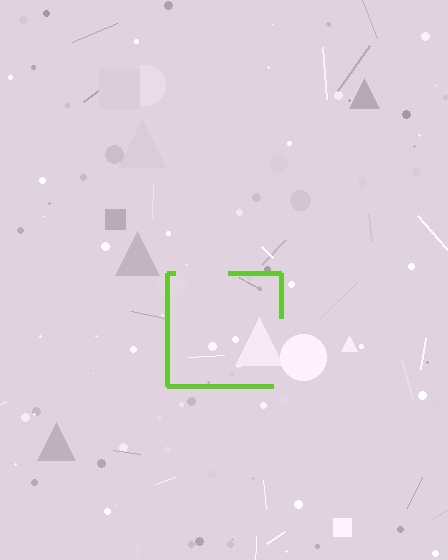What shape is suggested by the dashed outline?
The dashed outline suggests a square.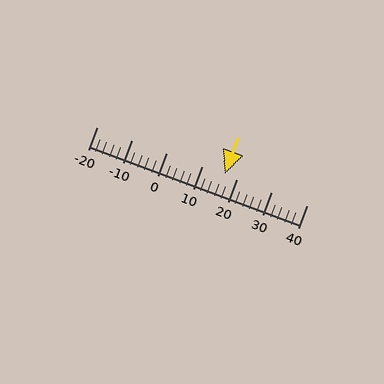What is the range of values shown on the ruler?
The ruler shows values from -20 to 40.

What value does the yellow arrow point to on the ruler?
The yellow arrow points to approximately 17.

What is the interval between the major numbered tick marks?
The major tick marks are spaced 10 units apart.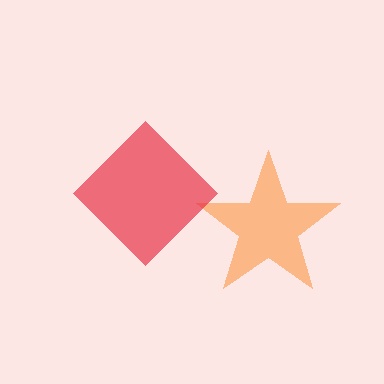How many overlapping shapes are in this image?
There are 2 overlapping shapes in the image.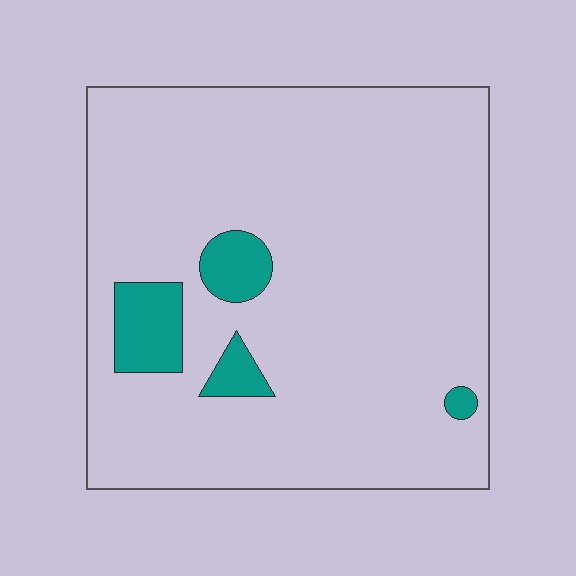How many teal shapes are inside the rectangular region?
4.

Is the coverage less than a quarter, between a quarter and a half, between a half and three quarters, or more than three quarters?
Less than a quarter.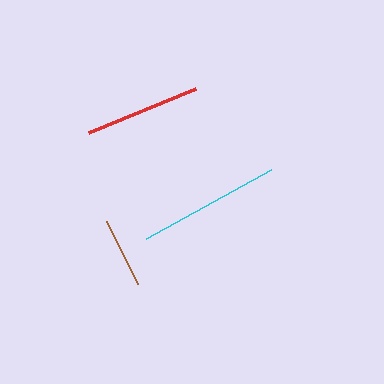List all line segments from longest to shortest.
From longest to shortest: cyan, red, brown.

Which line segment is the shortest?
The brown line is the shortest at approximately 70 pixels.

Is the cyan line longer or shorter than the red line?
The cyan line is longer than the red line.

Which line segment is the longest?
The cyan line is the longest at approximately 142 pixels.